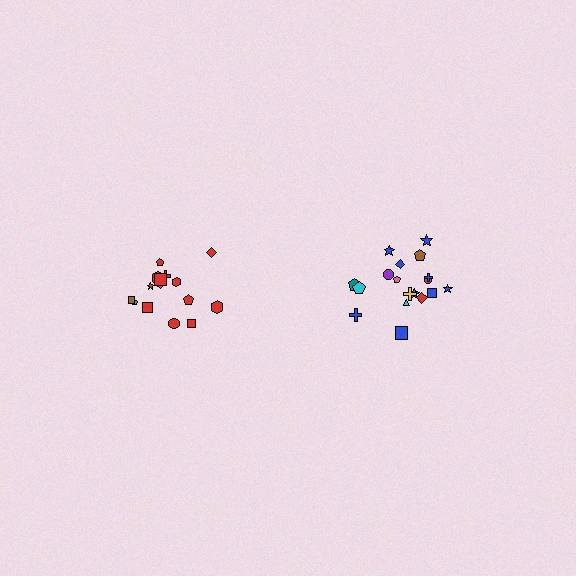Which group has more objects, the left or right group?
The right group.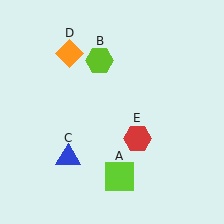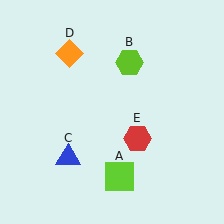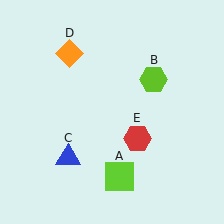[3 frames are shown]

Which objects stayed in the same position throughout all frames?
Lime square (object A) and blue triangle (object C) and orange diamond (object D) and red hexagon (object E) remained stationary.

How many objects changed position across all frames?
1 object changed position: lime hexagon (object B).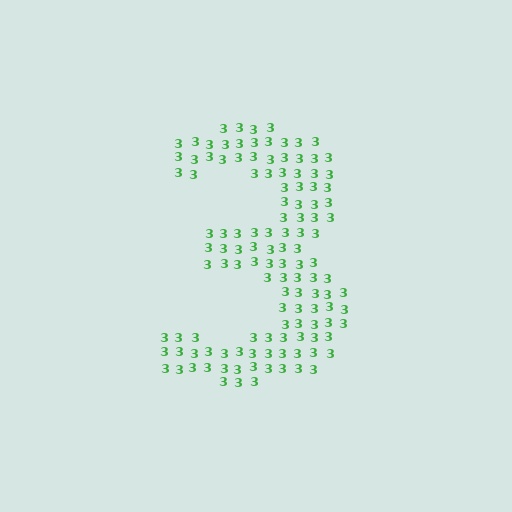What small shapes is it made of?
It is made of small digit 3's.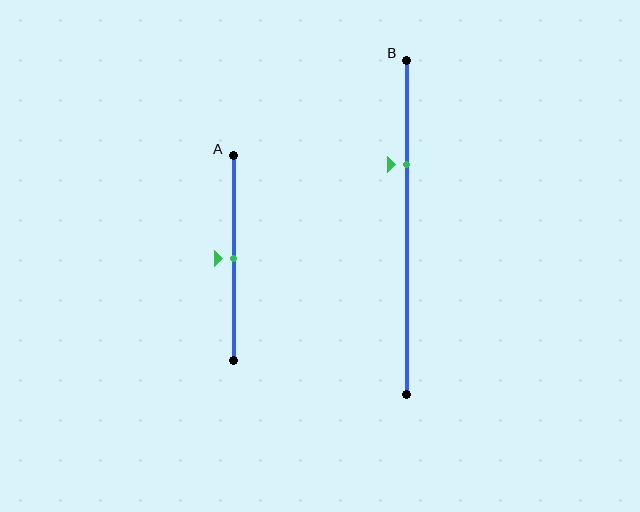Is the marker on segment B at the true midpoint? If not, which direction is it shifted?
No, the marker on segment B is shifted upward by about 19% of the segment length.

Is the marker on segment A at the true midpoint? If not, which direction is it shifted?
Yes, the marker on segment A is at the true midpoint.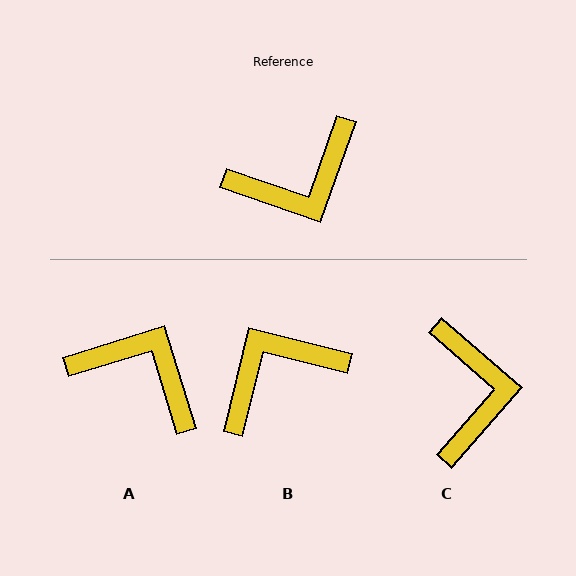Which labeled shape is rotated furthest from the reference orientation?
B, about 175 degrees away.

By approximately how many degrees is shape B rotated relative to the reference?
Approximately 175 degrees clockwise.